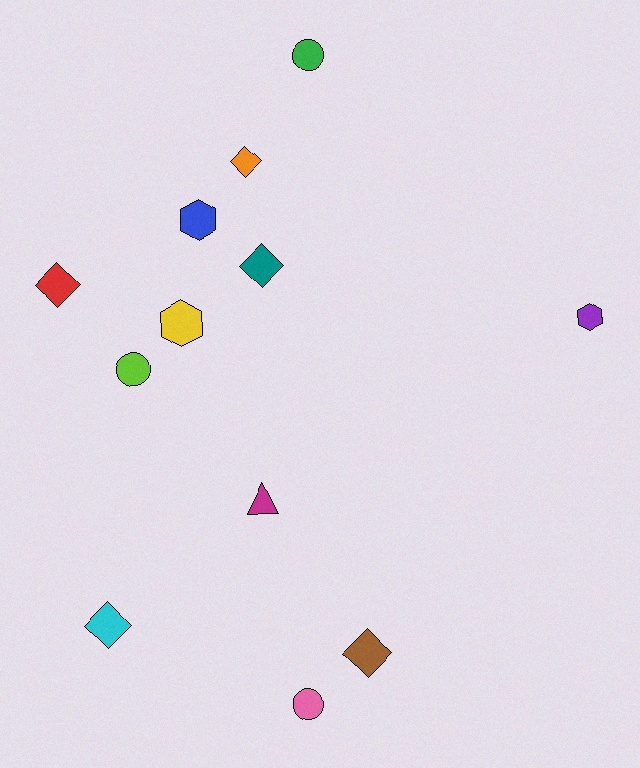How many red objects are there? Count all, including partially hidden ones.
There is 1 red object.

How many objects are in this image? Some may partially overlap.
There are 12 objects.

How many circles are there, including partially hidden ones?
There are 3 circles.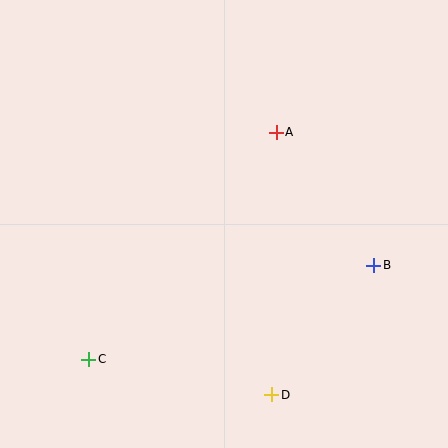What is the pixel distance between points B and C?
The distance between B and C is 300 pixels.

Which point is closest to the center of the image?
Point A at (276, 132) is closest to the center.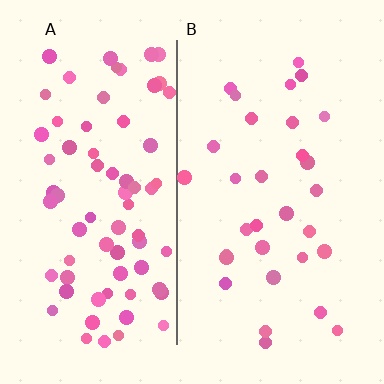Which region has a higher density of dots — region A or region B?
A (the left).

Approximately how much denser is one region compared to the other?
Approximately 2.4× — region A over region B.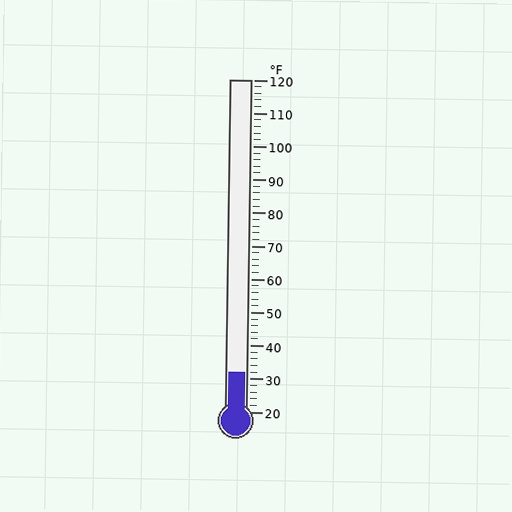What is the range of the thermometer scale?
The thermometer scale ranges from 20°F to 120°F.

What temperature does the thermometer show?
The thermometer shows approximately 32°F.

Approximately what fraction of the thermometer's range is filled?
The thermometer is filled to approximately 10% of its range.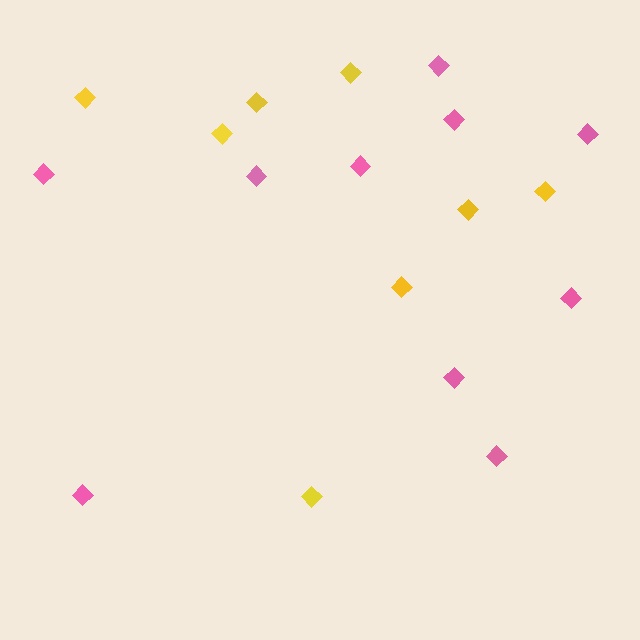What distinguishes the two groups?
There are 2 groups: one group of yellow diamonds (8) and one group of pink diamonds (10).